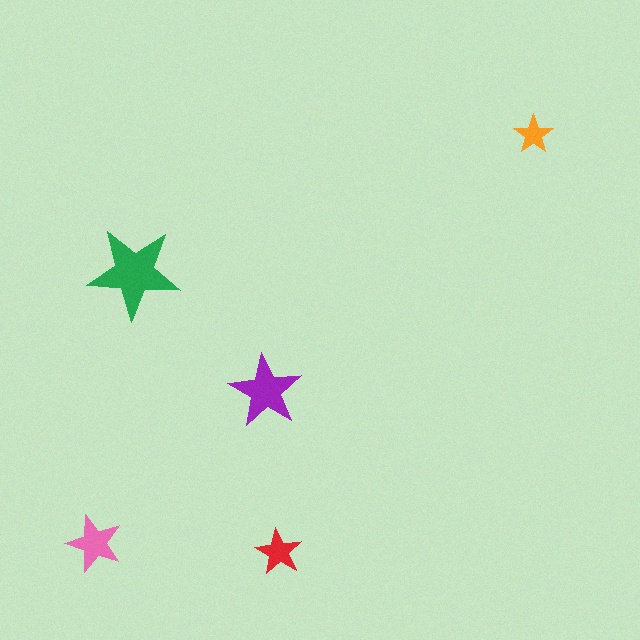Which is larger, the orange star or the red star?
The red one.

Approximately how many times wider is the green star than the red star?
About 2 times wider.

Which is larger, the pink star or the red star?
The pink one.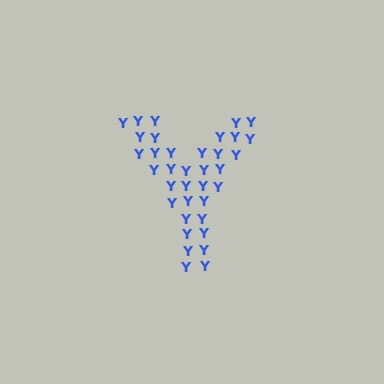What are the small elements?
The small elements are letter Y's.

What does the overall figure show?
The overall figure shows the letter Y.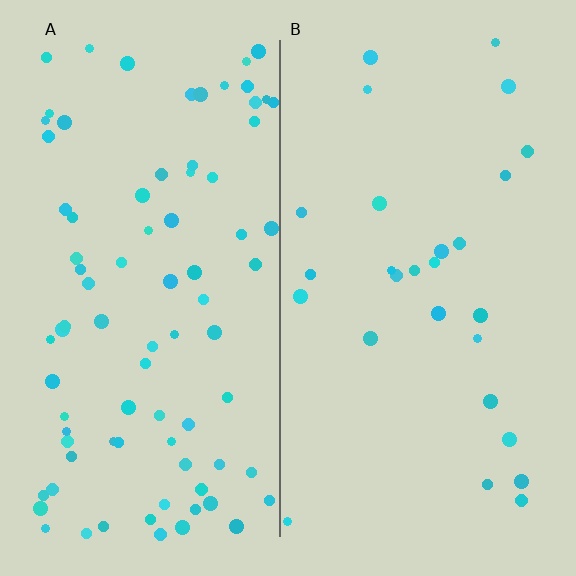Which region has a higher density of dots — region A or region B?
A (the left).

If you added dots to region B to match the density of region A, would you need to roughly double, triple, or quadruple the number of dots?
Approximately triple.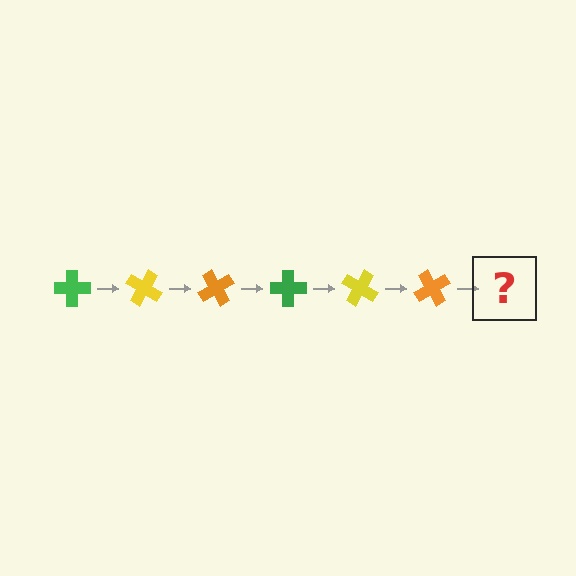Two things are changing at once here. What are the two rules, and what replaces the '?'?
The two rules are that it rotates 30 degrees each step and the color cycles through green, yellow, and orange. The '?' should be a green cross, rotated 180 degrees from the start.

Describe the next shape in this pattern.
It should be a green cross, rotated 180 degrees from the start.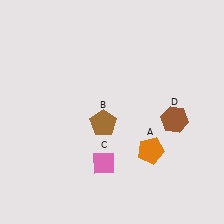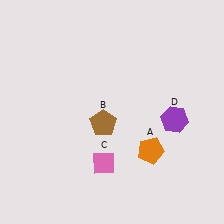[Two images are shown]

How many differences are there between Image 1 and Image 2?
There is 1 difference between the two images.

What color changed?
The hexagon (D) changed from brown in Image 1 to purple in Image 2.